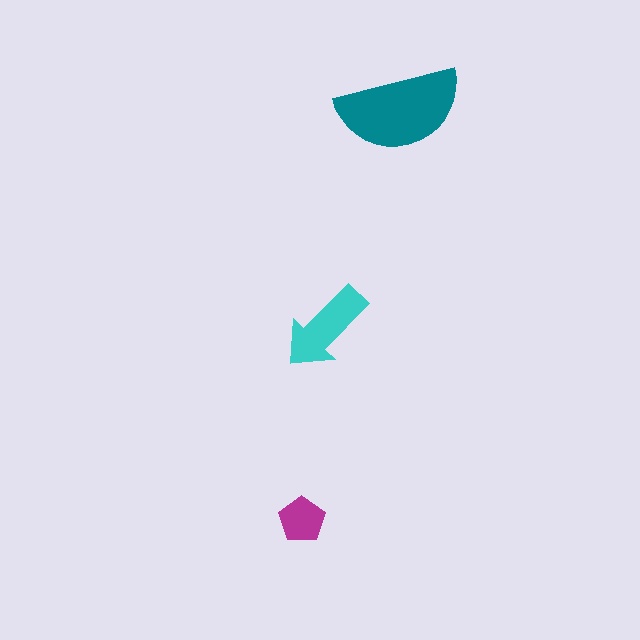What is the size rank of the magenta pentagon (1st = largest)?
3rd.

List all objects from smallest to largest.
The magenta pentagon, the cyan arrow, the teal semicircle.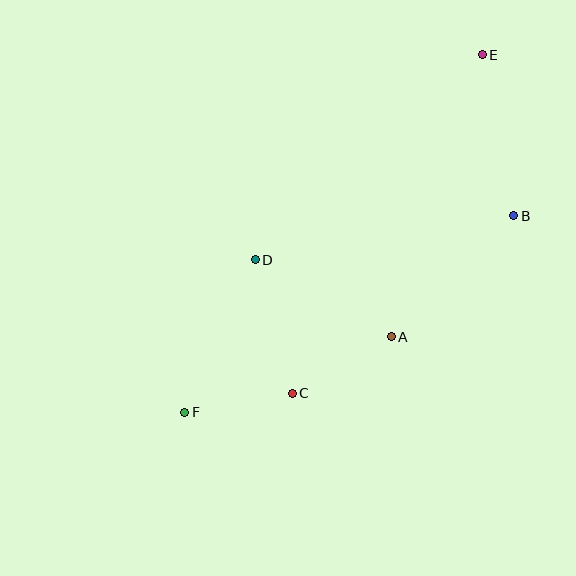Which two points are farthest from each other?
Points E and F are farthest from each other.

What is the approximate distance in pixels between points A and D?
The distance between A and D is approximately 156 pixels.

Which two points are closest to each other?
Points C and F are closest to each other.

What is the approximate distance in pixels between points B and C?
The distance between B and C is approximately 284 pixels.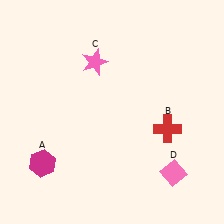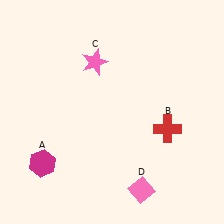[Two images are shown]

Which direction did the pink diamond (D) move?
The pink diamond (D) moved left.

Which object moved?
The pink diamond (D) moved left.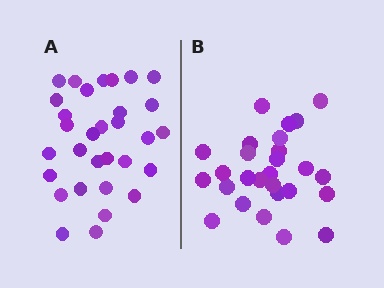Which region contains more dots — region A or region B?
Region A (the left region) has more dots.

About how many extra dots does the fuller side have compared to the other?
Region A has about 4 more dots than region B.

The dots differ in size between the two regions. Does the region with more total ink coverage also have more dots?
No. Region B has more total ink coverage because its dots are larger, but region A actually contains more individual dots. Total area can be misleading — the number of items is what matters here.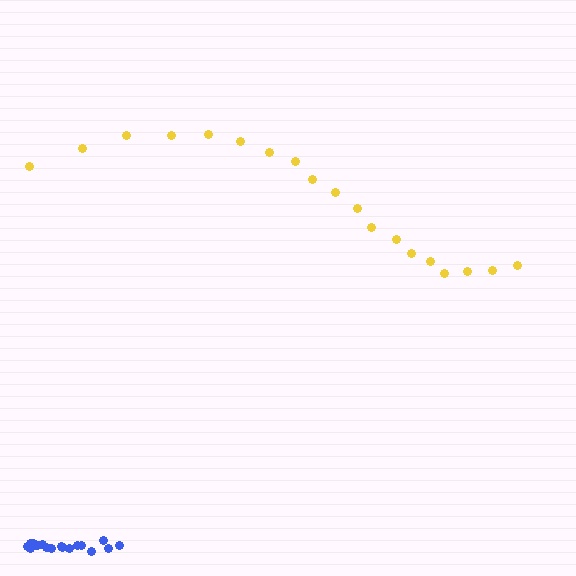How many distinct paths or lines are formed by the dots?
There are 2 distinct paths.